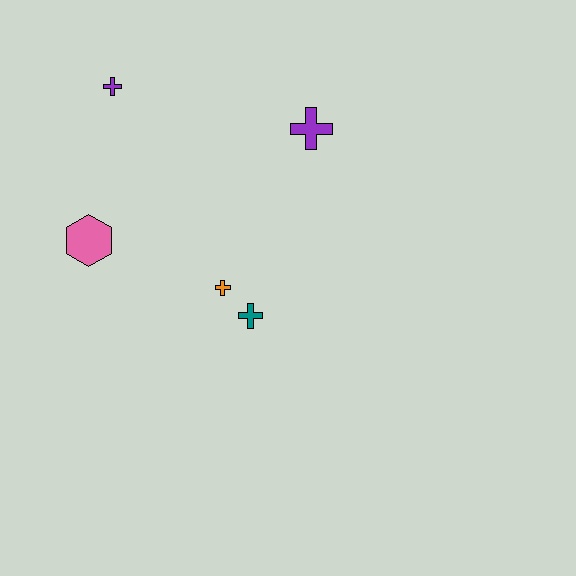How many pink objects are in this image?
There is 1 pink object.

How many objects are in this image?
There are 5 objects.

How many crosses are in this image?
There are 4 crosses.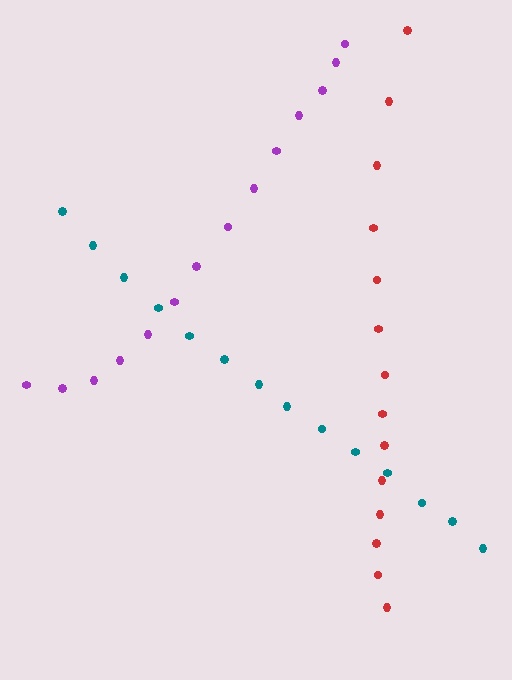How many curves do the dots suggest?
There are 3 distinct paths.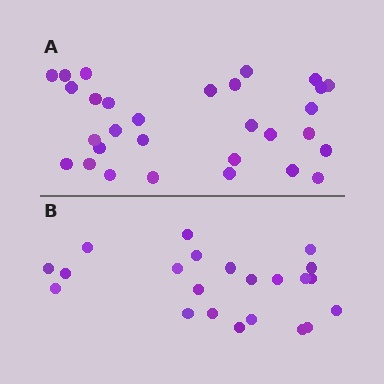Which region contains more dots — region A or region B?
Region A (the top region) has more dots.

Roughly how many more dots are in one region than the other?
Region A has roughly 8 or so more dots than region B.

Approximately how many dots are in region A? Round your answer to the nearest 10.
About 30 dots.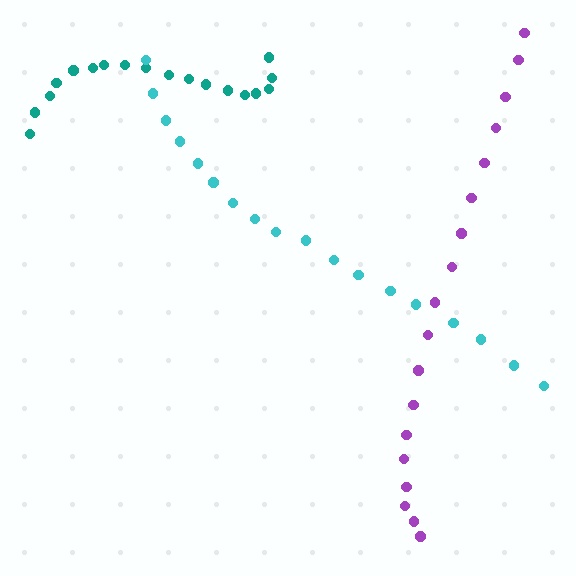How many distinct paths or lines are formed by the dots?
There are 3 distinct paths.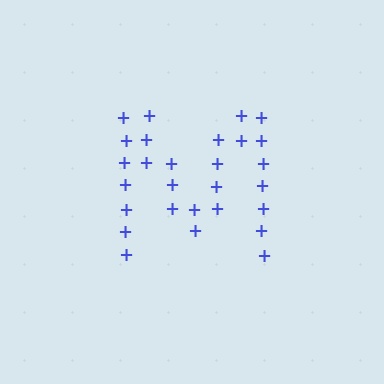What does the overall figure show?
The overall figure shows the letter M.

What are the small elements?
The small elements are plus signs.